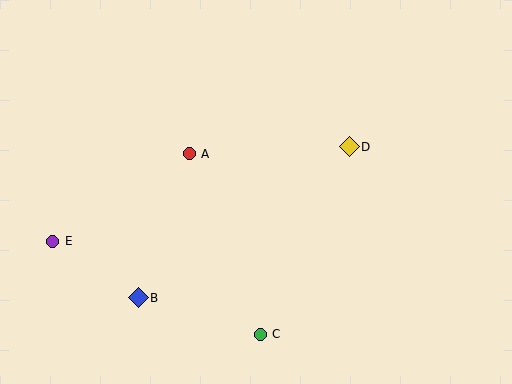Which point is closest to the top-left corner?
Point A is closest to the top-left corner.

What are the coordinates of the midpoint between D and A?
The midpoint between D and A is at (269, 150).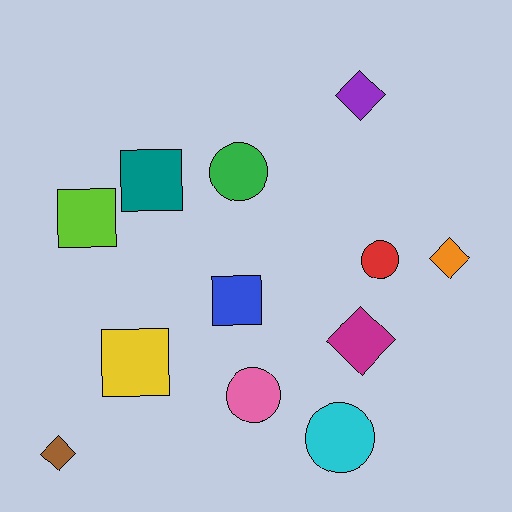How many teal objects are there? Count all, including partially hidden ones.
There is 1 teal object.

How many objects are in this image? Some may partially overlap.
There are 12 objects.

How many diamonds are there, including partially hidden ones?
There are 4 diamonds.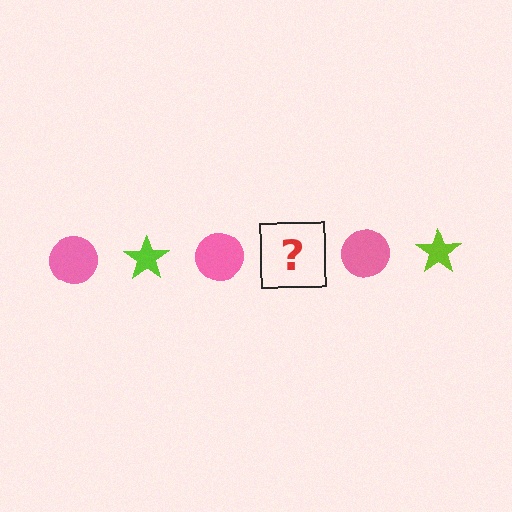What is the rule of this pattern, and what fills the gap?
The rule is that the pattern alternates between pink circle and lime star. The gap should be filled with a lime star.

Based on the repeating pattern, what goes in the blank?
The blank should be a lime star.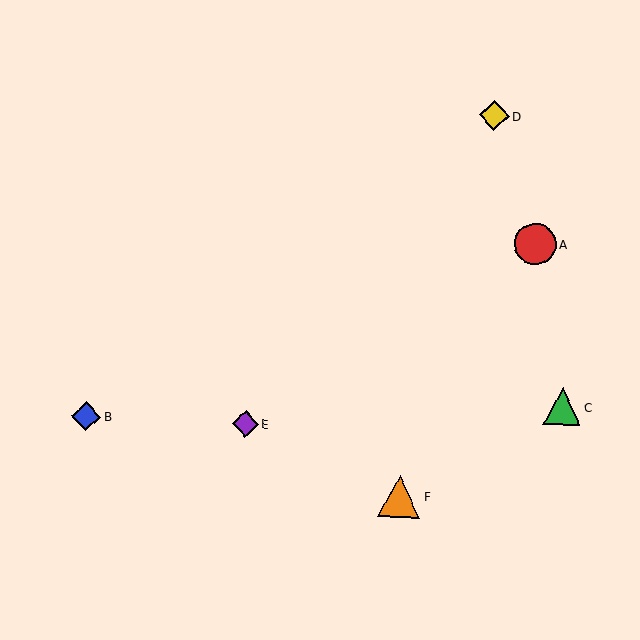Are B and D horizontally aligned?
No, B is at y≈416 and D is at y≈116.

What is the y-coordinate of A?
Object A is at y≈244.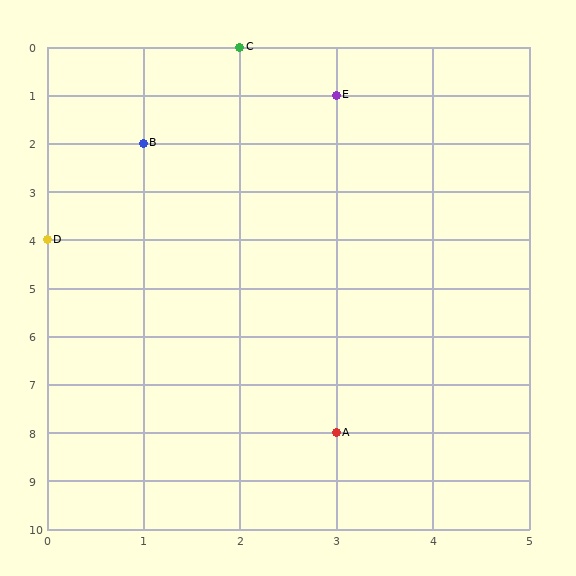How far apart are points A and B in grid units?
Points A and B are 2 columns and 6 rows apart (about 6.3 grid units diagonally).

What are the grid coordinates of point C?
Point C is at grid coordinates (2, 0).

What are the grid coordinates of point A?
Point A is at grid coordinates (3, 8).